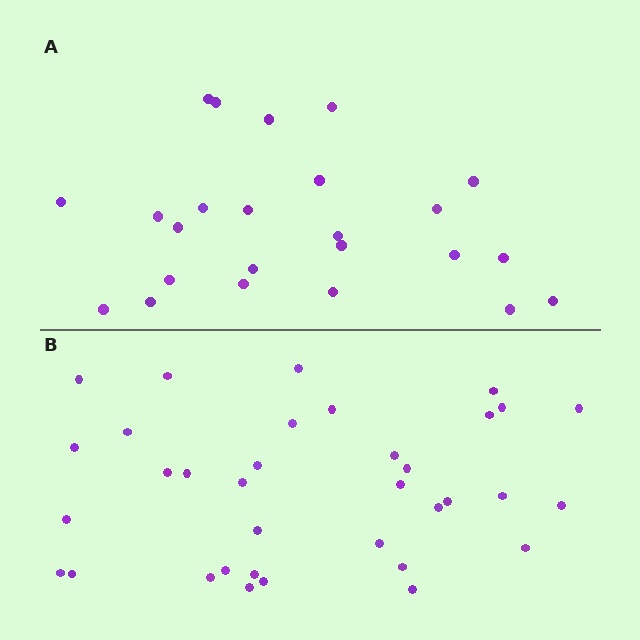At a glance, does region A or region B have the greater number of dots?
Region B (the bottom region) has more dots.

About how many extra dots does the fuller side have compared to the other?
Region B has roughly 12 or so more dots than region A.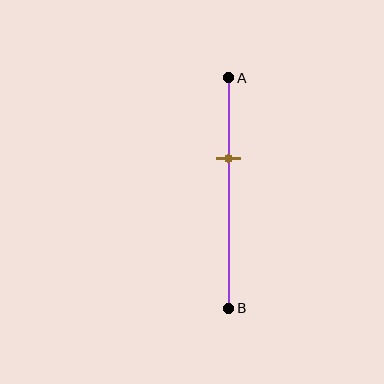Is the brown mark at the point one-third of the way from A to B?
Yes, the mark is approximately at the one-third point.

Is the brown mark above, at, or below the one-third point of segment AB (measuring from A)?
The brown mark is approximately at the one-third point of segment AB.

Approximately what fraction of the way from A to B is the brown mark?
The brown mark is approximately 35% of the way from A to B.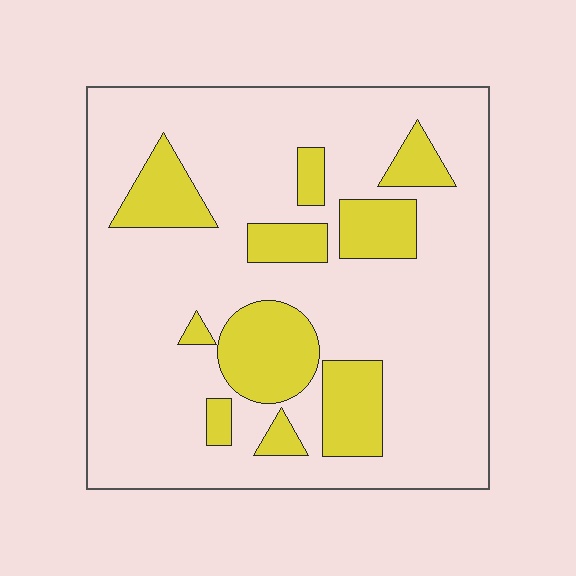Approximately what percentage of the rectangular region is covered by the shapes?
Approximately 20%.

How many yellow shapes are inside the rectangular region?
10.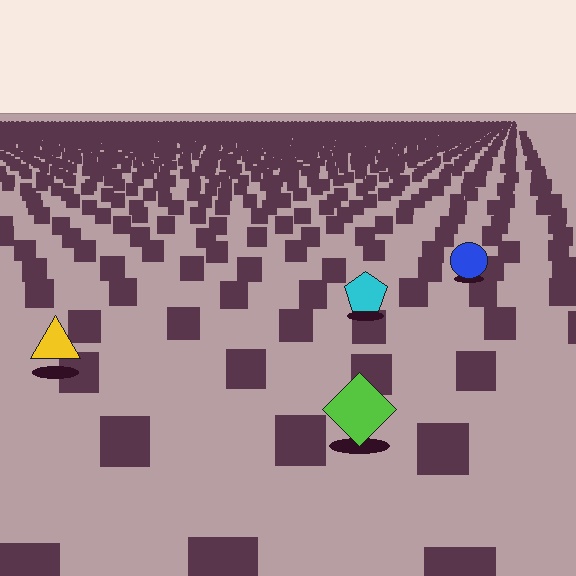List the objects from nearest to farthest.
From nearest to farthest: the lime diamond, the yellow triangle, the cyan pentagon, the blue circle.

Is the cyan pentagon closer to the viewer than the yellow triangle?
No. The yellow triangle is closer — you can tell from the texture gradient: the ground texture is coarser near it.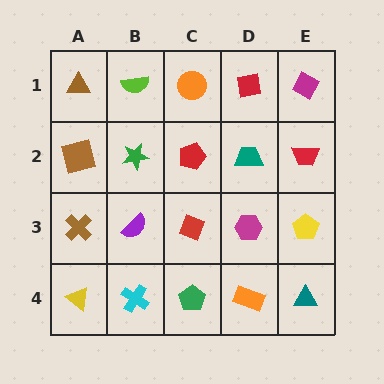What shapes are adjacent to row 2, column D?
A red square (row 1, column D), a magenta hexagon (row 3, column D), a red pentagon (row 2, column C), a red trapezoid (row 2, column E).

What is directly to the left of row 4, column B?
A yellow triangle.